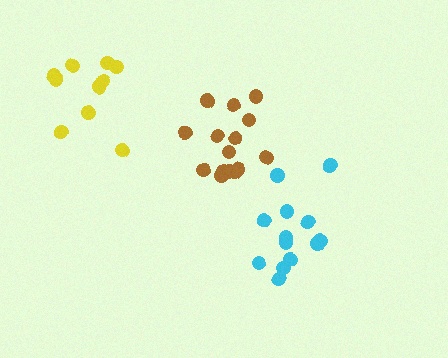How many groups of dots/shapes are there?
There are 3 groups.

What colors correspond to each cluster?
The clusters are colored: brown, cyan, yellow.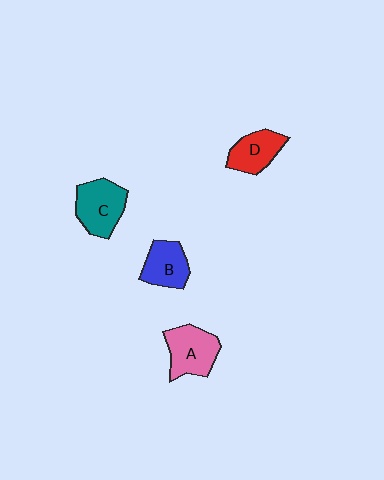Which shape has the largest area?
Shape C (teal).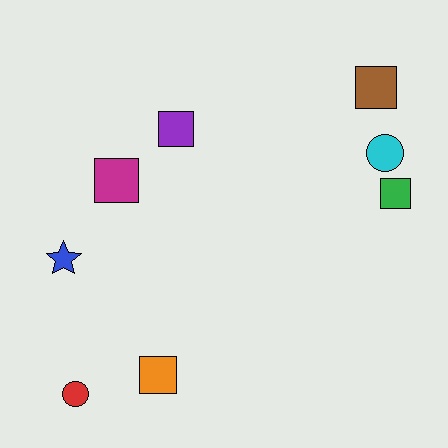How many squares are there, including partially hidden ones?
There are 5 squares.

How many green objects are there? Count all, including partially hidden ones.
There is 1 green object.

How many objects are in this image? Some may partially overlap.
There are 8 objects.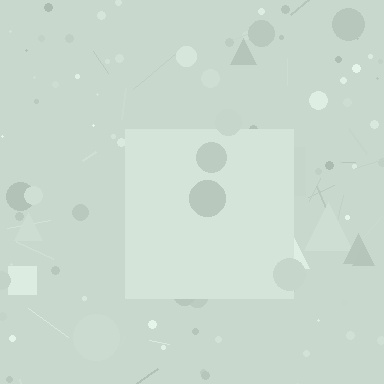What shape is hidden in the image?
A square is hidden in the image.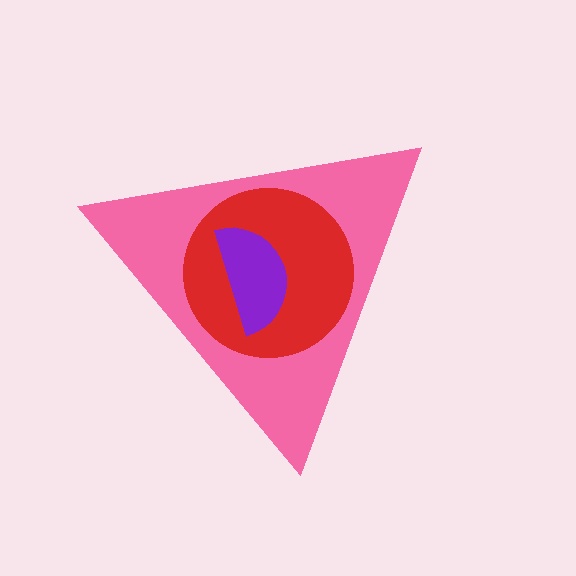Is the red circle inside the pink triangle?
Yes.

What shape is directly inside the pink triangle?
The red circle.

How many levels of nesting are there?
3.